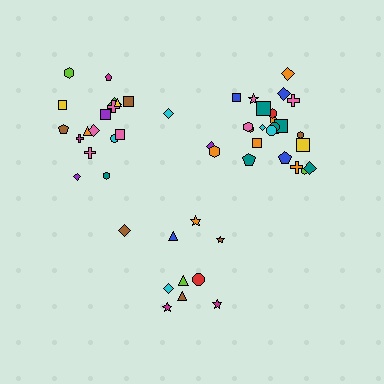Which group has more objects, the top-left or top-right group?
The top-right group.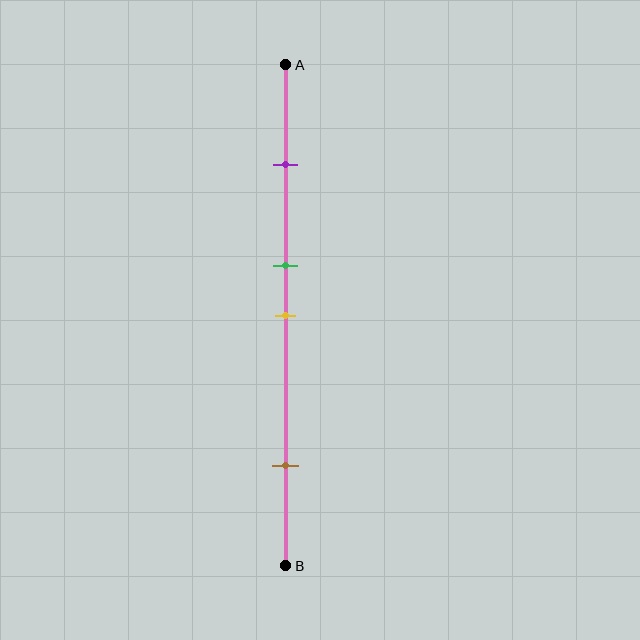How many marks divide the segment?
There are 4 marks dividing the segment.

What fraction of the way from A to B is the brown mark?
The brown mark is approximately 80% (0.8) of the way from A to B.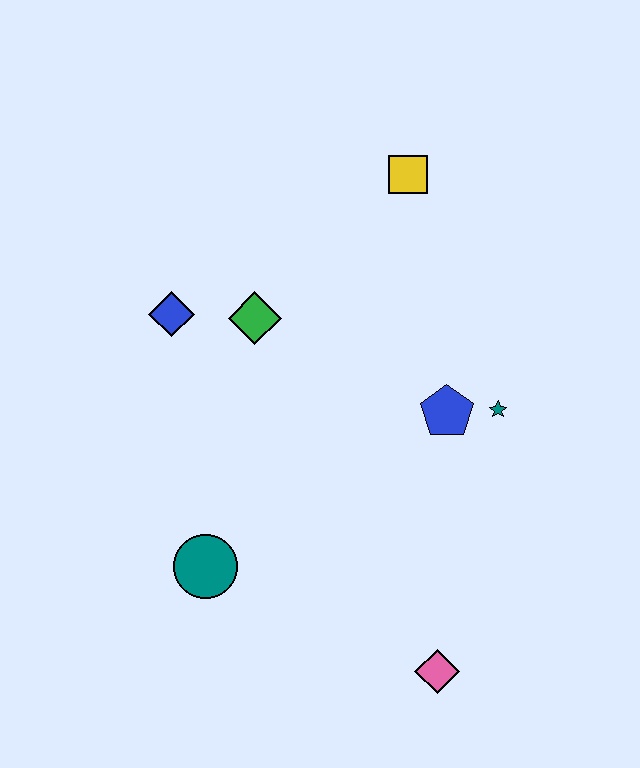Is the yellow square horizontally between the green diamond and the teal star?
Yes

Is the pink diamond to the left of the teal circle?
No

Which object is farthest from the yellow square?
The pink diamond is farthest from the yellow square.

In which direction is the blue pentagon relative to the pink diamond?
The blue pentagon is above the pink diamond.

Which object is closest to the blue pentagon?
The teal star is closest to the blue pentagon.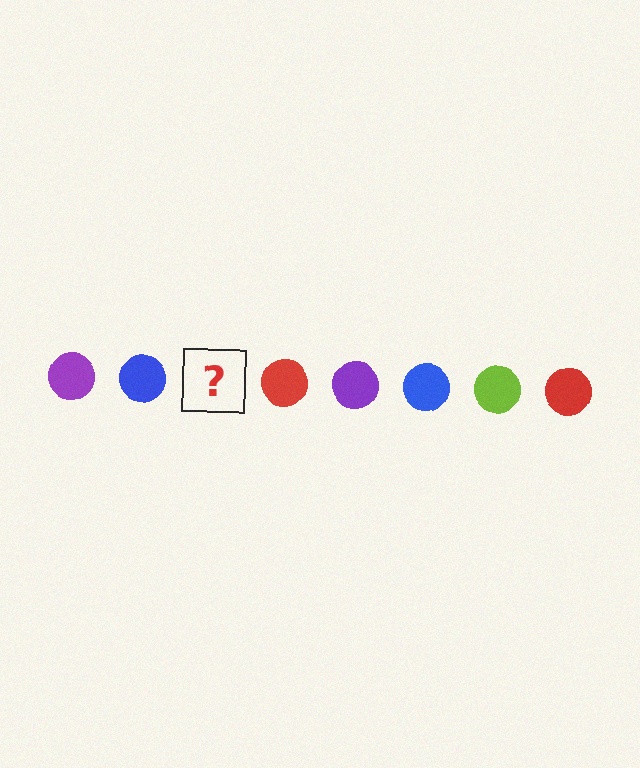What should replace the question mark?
The question mark should be replaced with a lime circle.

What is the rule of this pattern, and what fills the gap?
The rule is that the pattern cycles through purple, blue, lime, red circles. The gap should be filled with a lime circle.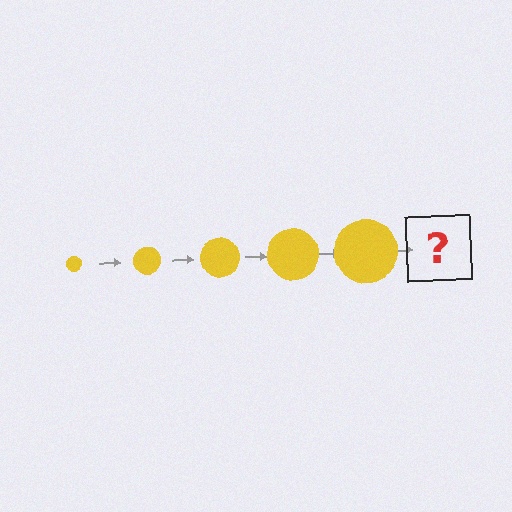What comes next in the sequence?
The next element should be a yellow circle, larger than the previous one.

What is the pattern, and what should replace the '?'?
The pattern is that the circle gets progressively larger each step. The '?' should be a yellow circle, larger than the previous one.